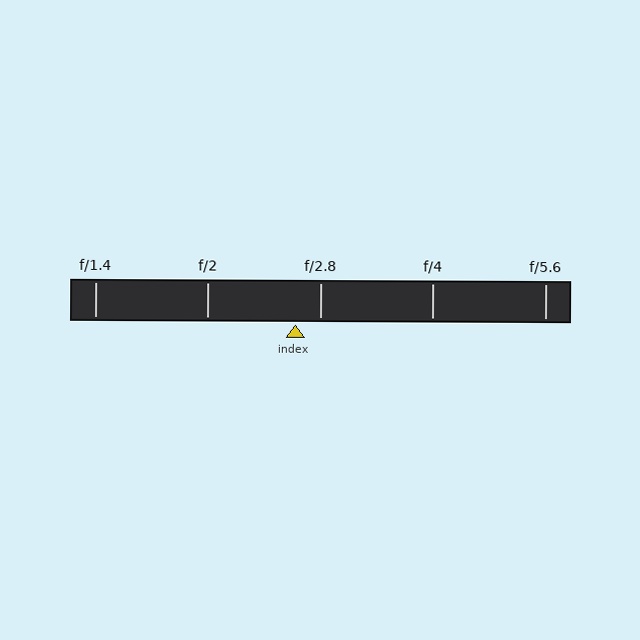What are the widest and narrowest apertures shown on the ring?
The widest aperture shown is f/1.4 and the narrowest is f/5.6.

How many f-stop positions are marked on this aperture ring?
There are 5 f-stop positions marked.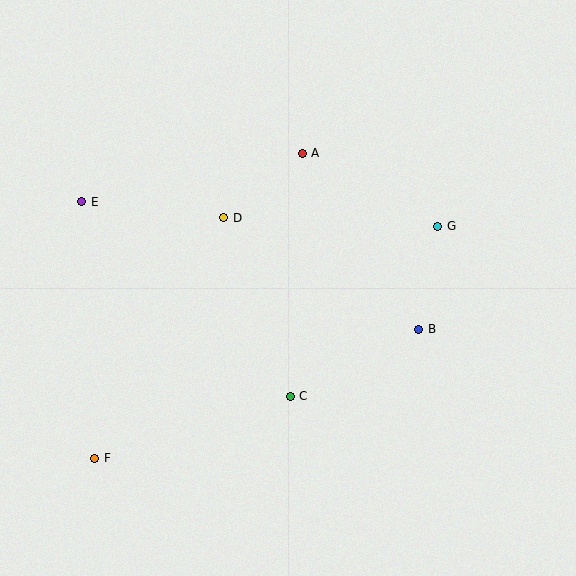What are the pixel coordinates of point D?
Point D is at (224, 218).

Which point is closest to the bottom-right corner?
Point B is closest to the bottom-right corner.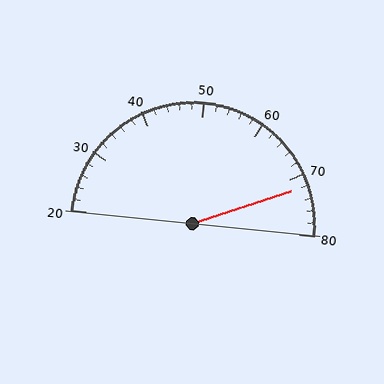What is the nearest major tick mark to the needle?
The nearest major tick mark is 70.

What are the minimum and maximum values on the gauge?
The gauge ranges from 20 to 80.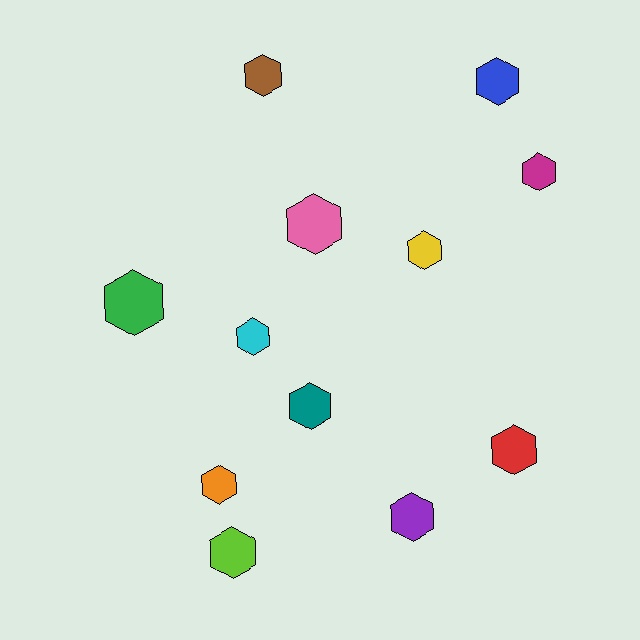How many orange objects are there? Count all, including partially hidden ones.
There is 1 orange object.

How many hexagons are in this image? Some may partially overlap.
There are 12 hexagons.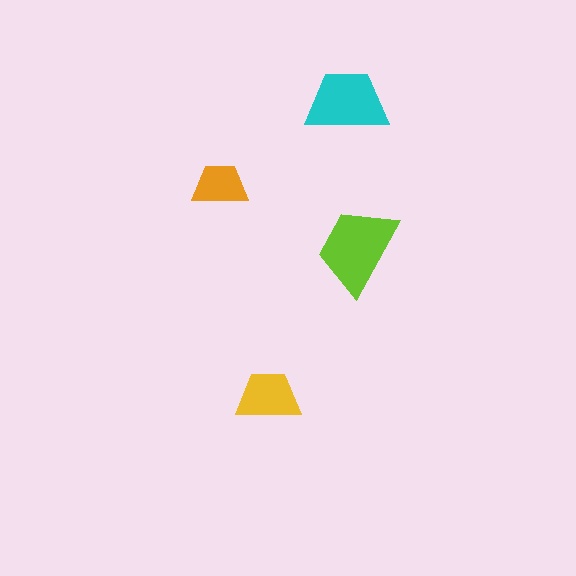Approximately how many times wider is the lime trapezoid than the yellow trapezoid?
About 1.5 times wider.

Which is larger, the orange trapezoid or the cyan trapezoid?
The cyan one.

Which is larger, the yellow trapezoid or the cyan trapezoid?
The cyan one.